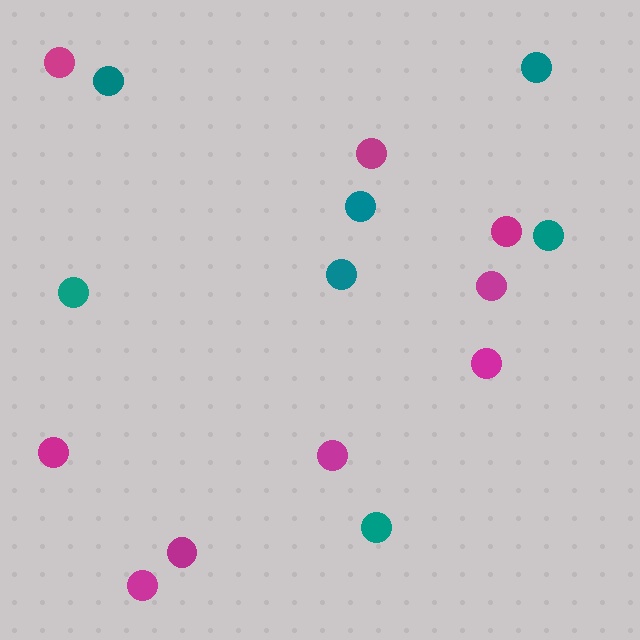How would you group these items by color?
There are 2 groups: one group of teal circles (7) and one group of magenta circles (9).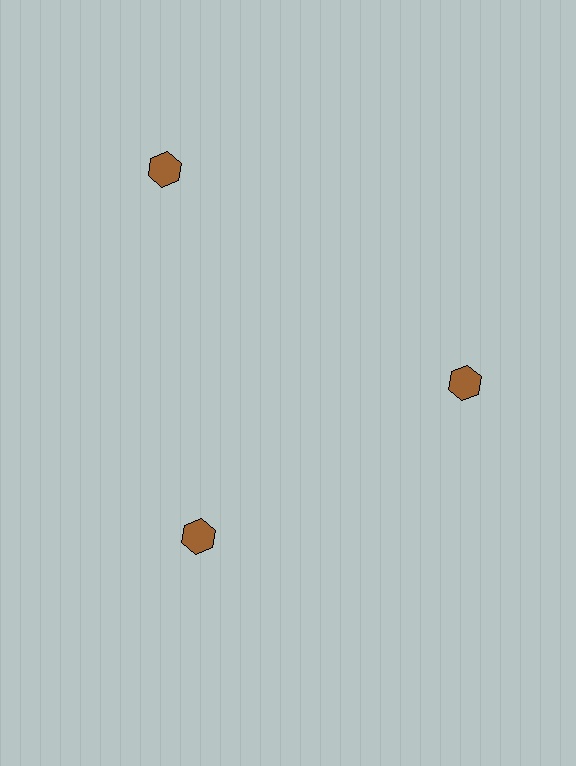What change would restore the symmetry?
The symmetry would be restored by moving it inward, back onto the ring so that all 3 hexagons sit at equal angles and equal distance from the center.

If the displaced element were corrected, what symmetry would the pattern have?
It would have 3-fold rotational symmetry — the pattern would map onto itself every 120 degrees.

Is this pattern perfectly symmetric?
No. The 3 brown hexagons are arranged in a ring, but one element near the 11 o'clock position is pushed outward from the center, breaking the 3-fold rotational symmetry.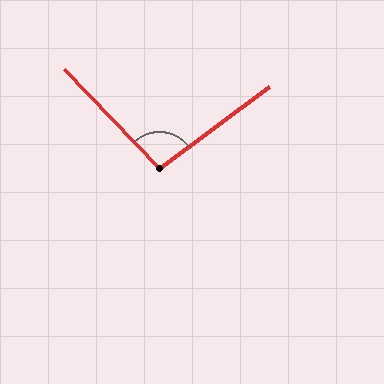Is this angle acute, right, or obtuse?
It is obtuse.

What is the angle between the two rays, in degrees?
Approximately 97 degrees.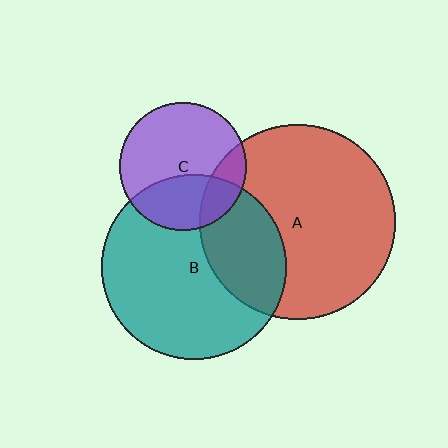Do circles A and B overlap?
Yes.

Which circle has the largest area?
Circle A (red).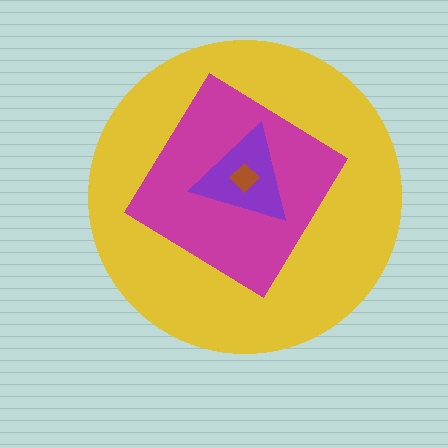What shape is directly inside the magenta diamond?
The purple triangle.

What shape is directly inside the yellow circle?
The magenta diamond.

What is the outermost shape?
The yellow circle.